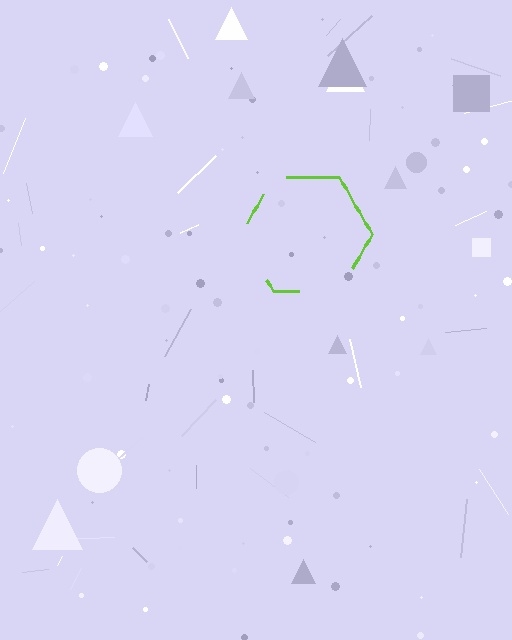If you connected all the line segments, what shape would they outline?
They would outline a hexagon.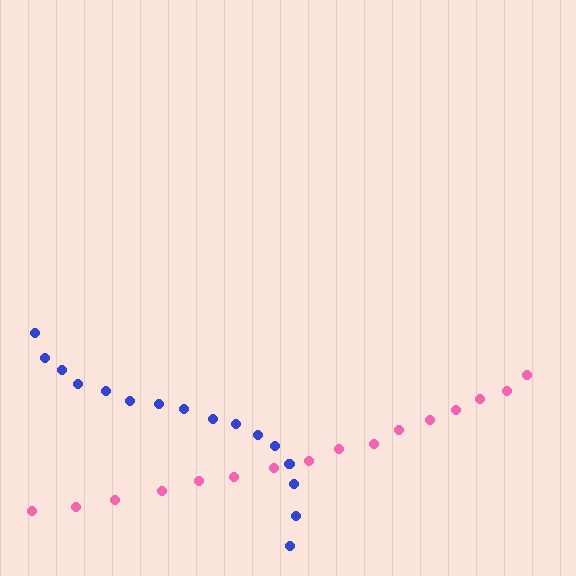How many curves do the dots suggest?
There are 2 distinct paths.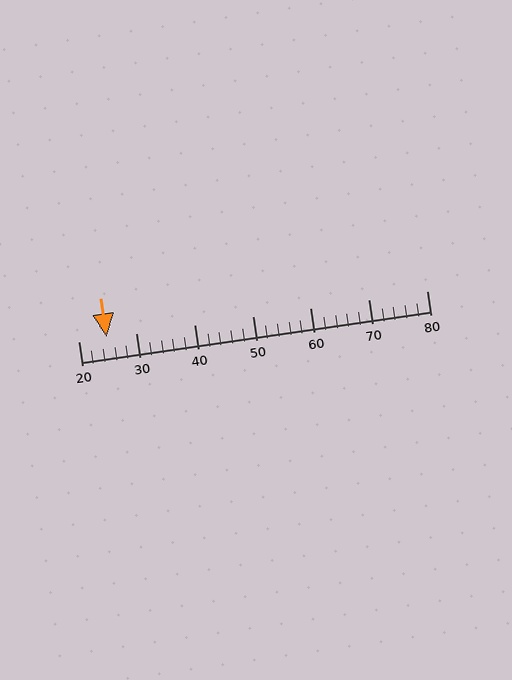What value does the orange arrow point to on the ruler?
The orange arrow points to approximately 25.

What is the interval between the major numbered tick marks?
The major tick marks are spaced 10 units apart.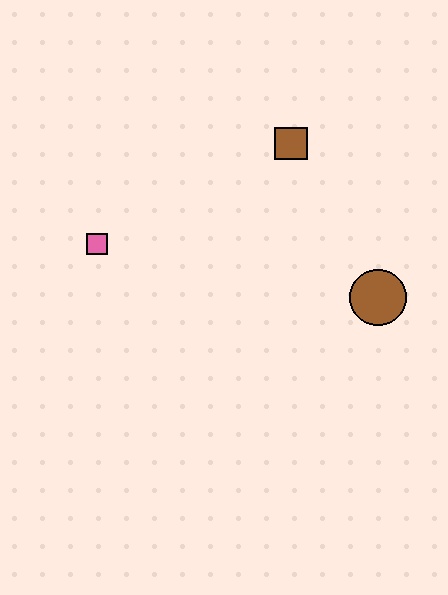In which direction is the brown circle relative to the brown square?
The brown circle is below the brown square.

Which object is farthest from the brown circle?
The pink square is farthest from the brown circle.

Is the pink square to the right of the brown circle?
No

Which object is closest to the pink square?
The brown square is closest to the pink square.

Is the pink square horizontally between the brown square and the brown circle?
No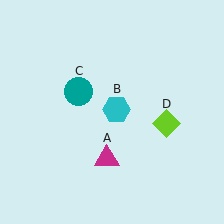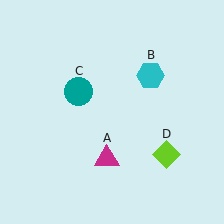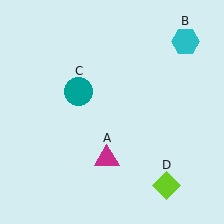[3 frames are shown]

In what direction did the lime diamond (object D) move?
The lime diamond (object D) moved down.